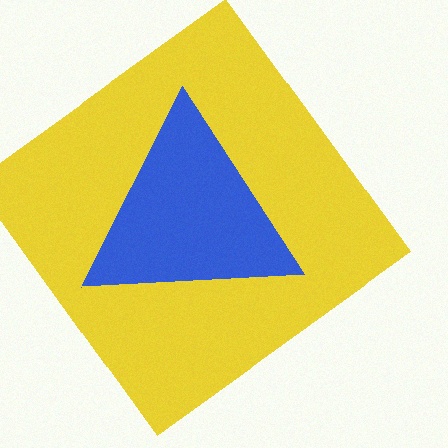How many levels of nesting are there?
2.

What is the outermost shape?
The yellow diamond.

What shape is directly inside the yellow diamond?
The blue triangle.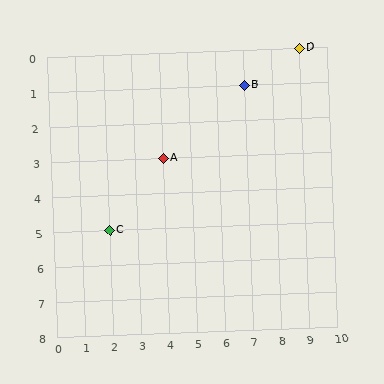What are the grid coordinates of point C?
Point C is at grid coordinates (2, 5).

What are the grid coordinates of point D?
Point D is at grid coordinates (9, 0).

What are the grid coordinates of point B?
Point B is at grid coordinates (7, 1).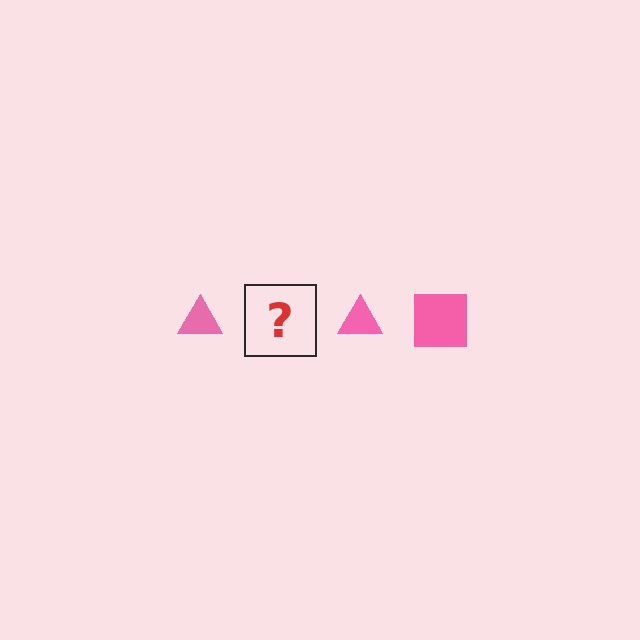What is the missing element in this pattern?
The missing element is a pink square.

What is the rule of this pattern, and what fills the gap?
The rule is that the pattern cycles through triangle, square shapes in pink. The gap should be filled with a pink square.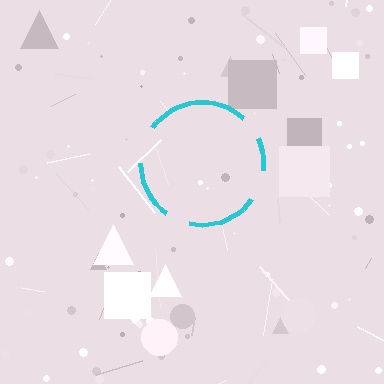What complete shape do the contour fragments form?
The contour fragments form a circle.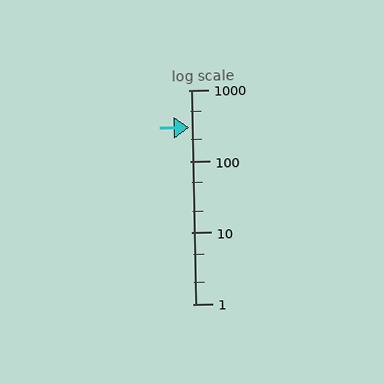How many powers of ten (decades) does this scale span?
The scale spans 3 decades, from 1 to 1000.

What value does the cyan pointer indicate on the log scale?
The pointer indicates approximately 300.